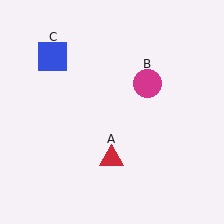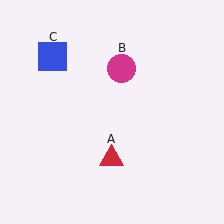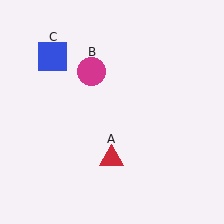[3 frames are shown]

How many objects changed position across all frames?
1 object changed position: magenta circle (object B).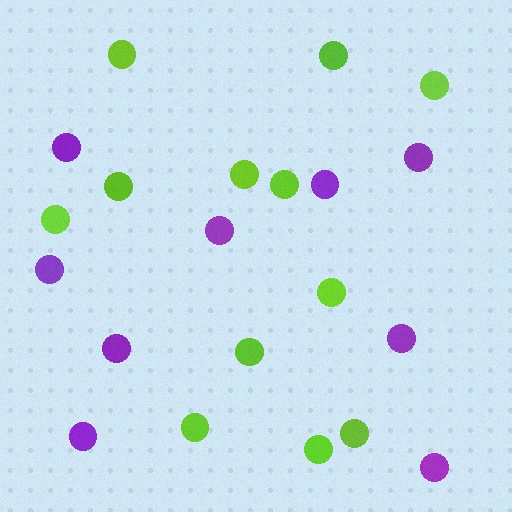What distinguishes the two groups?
There are 2 groups: one group of purple circles (9) and one group of lime circles (12).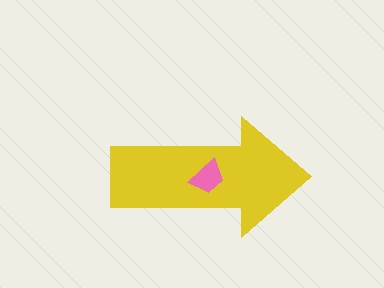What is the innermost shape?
The pink trapezoid.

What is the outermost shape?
The yellow arrow.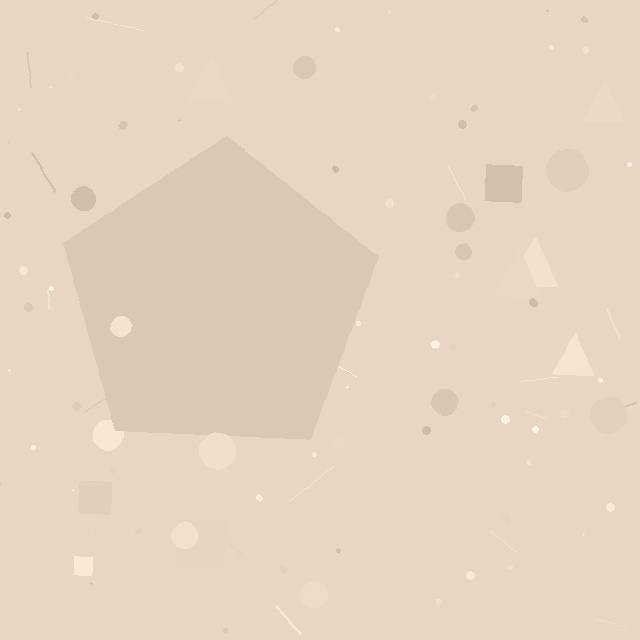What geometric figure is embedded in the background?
A pentagon is embedded in the background.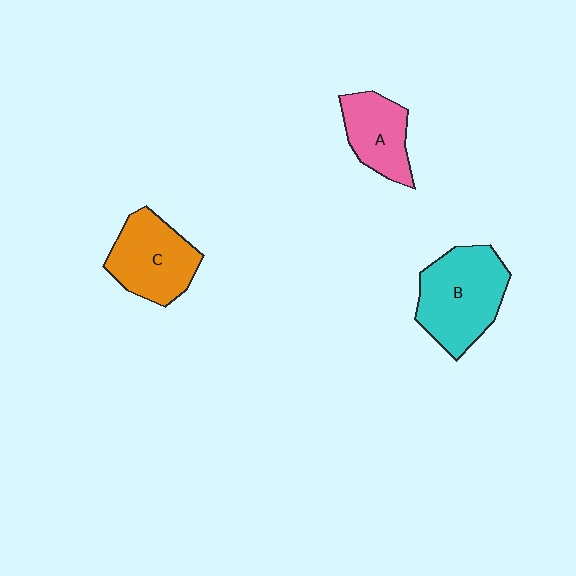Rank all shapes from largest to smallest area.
From largest to smallest: B (cyan), C (orange), A (pink).